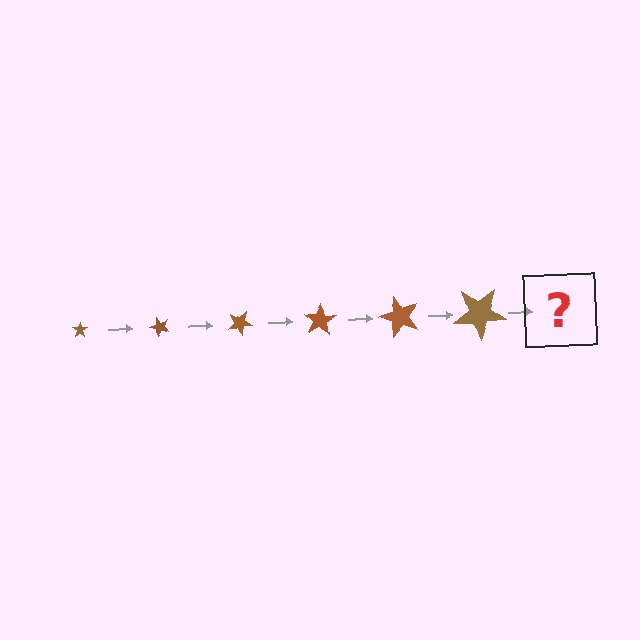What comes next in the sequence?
The next element should be a star, larger than the previous one and rotated 300 degrees from the start.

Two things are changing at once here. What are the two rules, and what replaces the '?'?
The two rules are that the star grows larger each step and it rotates 50 degrees each step. The '?' should be a star, larger than the previous one and rotated 300 degrees from the start.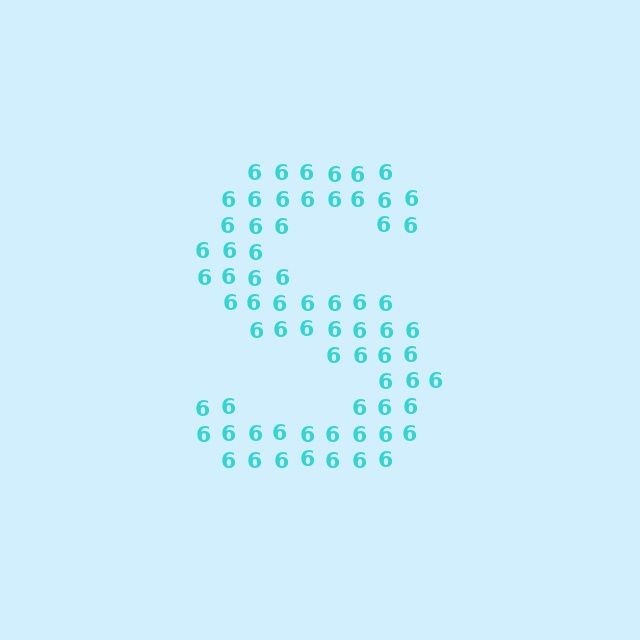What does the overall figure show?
The overall figure shows the letter S.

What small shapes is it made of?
It is made of small digit 6's.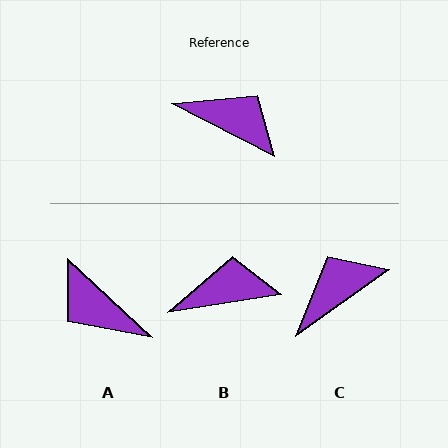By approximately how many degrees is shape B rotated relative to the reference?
Approximately 37 degrees counter-clockwise.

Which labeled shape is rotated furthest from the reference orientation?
A, about 165 degrees away.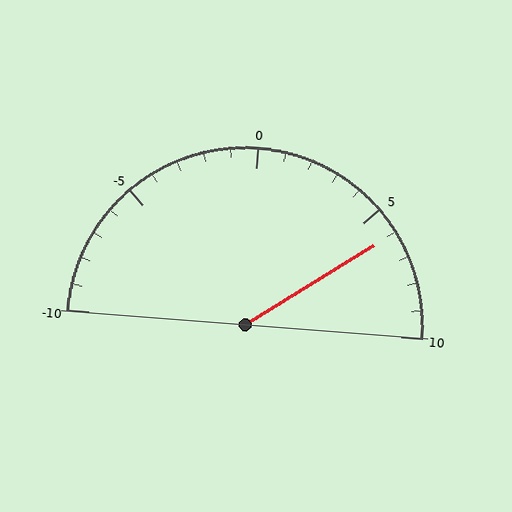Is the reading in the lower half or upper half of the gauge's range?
The reading is in the upper half of the range (-10 to 10).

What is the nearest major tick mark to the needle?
The nearest major tick mark is 5.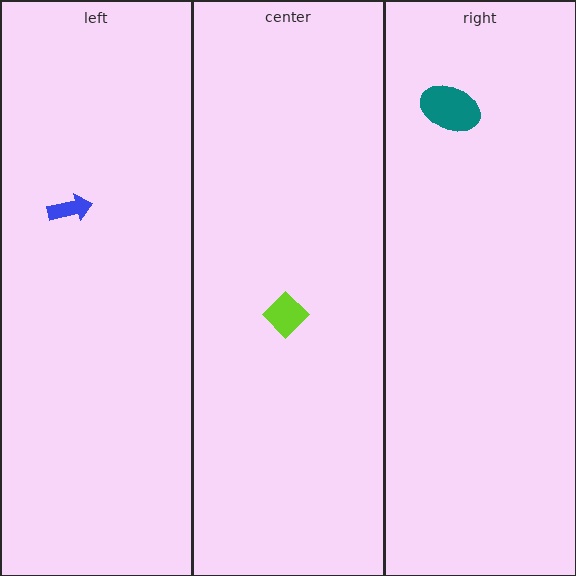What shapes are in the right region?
The teal ellipse.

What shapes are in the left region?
The blue arrow.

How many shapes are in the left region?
1.